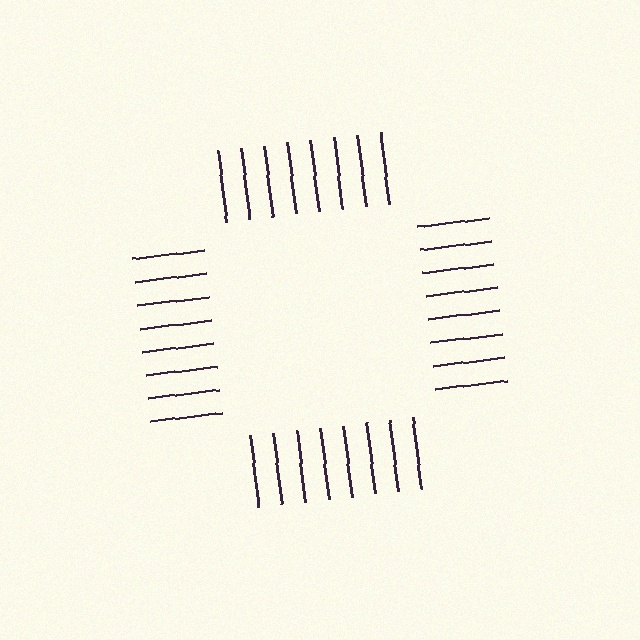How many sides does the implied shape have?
4 sides — the line-ends trace a square.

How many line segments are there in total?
32 — 8 along each of the 4 edges.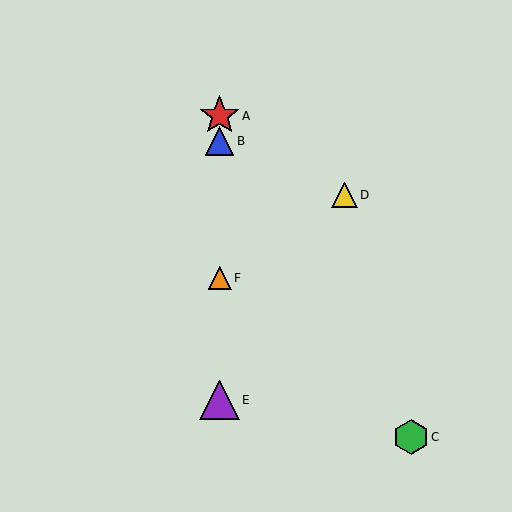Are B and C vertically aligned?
No, B is at x≈220 and C is at x≈411.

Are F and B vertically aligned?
Yes, both are at x≈220.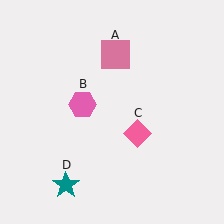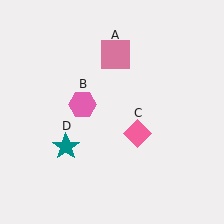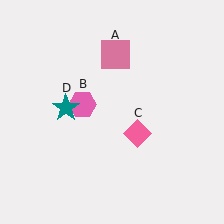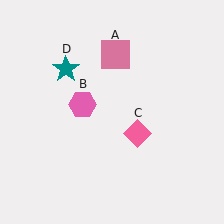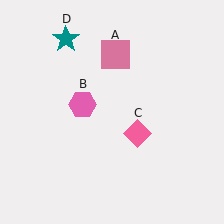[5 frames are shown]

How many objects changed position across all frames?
1 object changed position: teal star (object D).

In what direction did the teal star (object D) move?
The teal star (object D) moved up.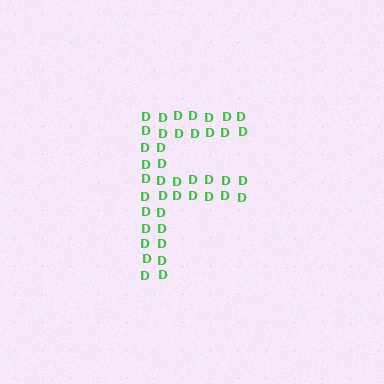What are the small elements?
The small elements are letter D's.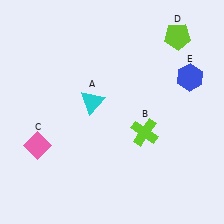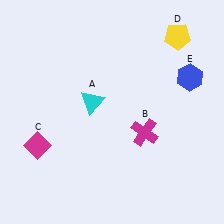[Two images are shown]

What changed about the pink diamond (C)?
In Image 1, C is pink. In Image 2, it changed to magenta.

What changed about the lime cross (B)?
In Image 1, B is lime. In Image 2, it changed to magenta.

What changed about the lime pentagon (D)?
In Image 1, D is lime. In Image 2, it changed to yellow.